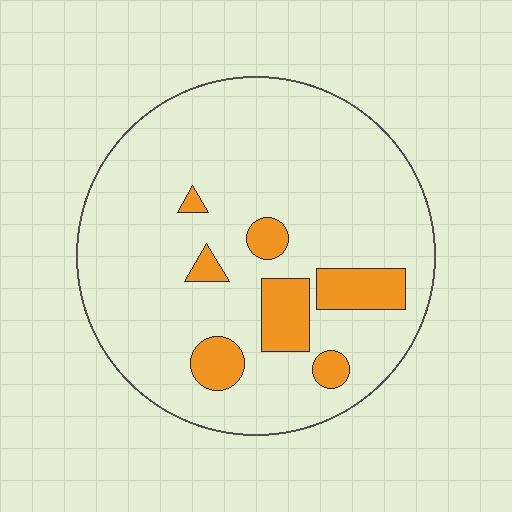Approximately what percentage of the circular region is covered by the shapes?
Approximately 15%.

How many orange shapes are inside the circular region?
7.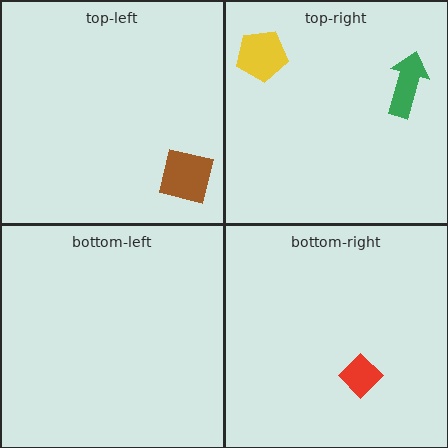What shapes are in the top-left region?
The brown square.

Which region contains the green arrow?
The top-right region.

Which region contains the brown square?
The top-left region.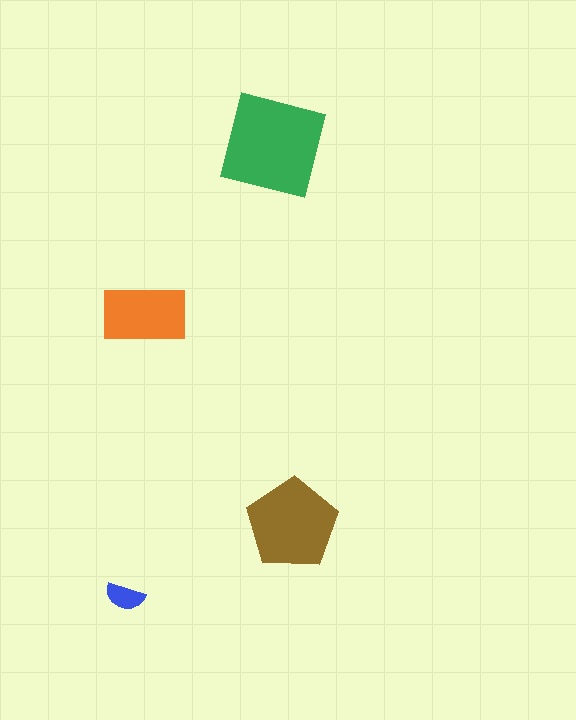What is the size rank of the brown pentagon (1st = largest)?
2nd.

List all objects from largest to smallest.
The green square, the brown pentagon, the orange rectangle, the blue semicircle.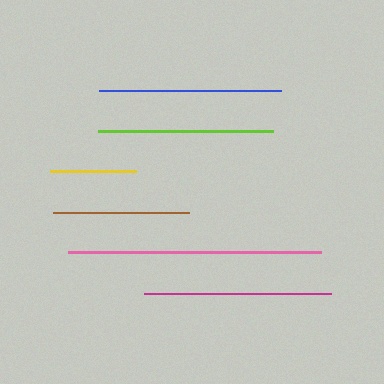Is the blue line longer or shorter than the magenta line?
The magenta line is longer than the blue line.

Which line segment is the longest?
The pink line is the longest at approximately 253 pixels.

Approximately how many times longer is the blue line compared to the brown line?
The blue line is approximately 1.3 times the length of the brown line.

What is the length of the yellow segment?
The yellow segment is approximately 85 pixels long.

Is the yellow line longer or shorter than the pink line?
The pink line is longer than the yellow line.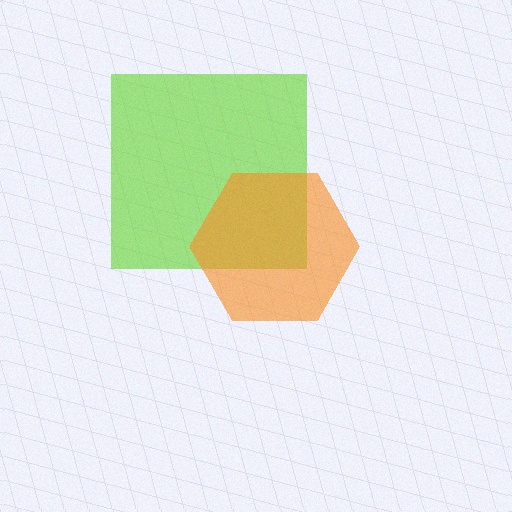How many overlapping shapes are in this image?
There are 2 overlapping shapes in the image.